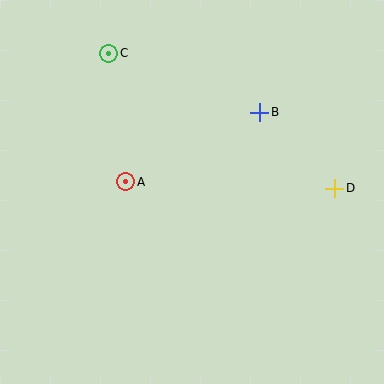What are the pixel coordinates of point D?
Point D is at (335, 188).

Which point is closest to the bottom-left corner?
Point A is closest to the bottom-left corner.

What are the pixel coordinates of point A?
Point A is at (126, 182).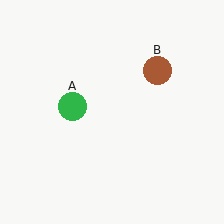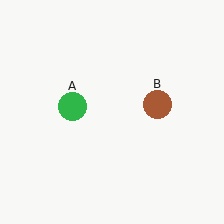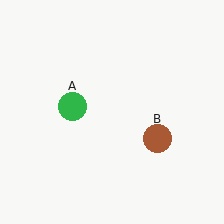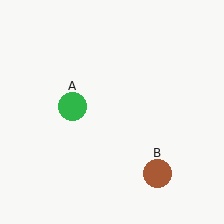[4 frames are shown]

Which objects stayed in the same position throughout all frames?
Green circle (object A) remained stationary.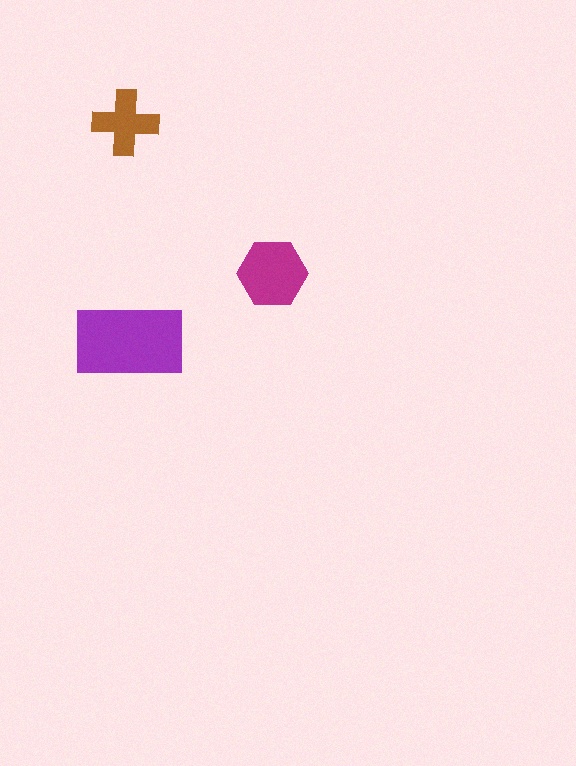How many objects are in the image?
There are 3 objects in the image.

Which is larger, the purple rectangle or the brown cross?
The purple rectangle.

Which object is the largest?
The purple rectangle.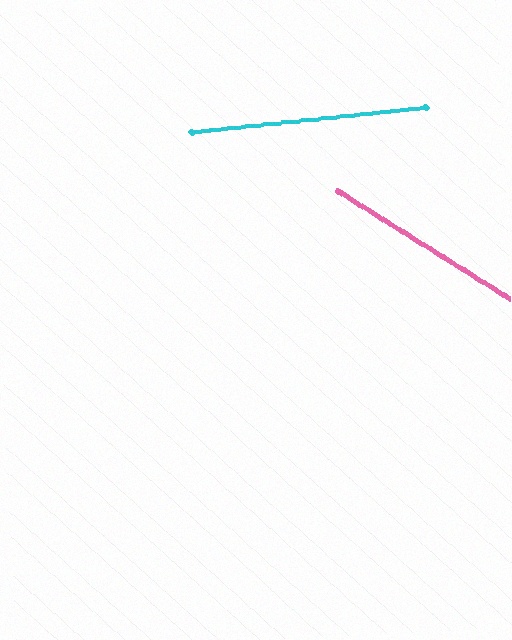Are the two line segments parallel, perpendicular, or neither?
Neither parallel nor perpendicular — they differ by about 38°.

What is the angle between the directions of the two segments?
Approximately 38 degrees.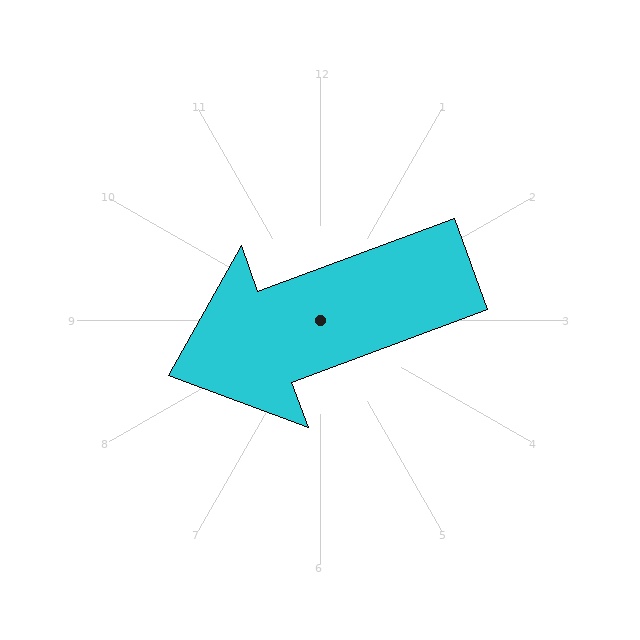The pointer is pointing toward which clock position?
Roughly 8 o'clock.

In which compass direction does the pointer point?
West.